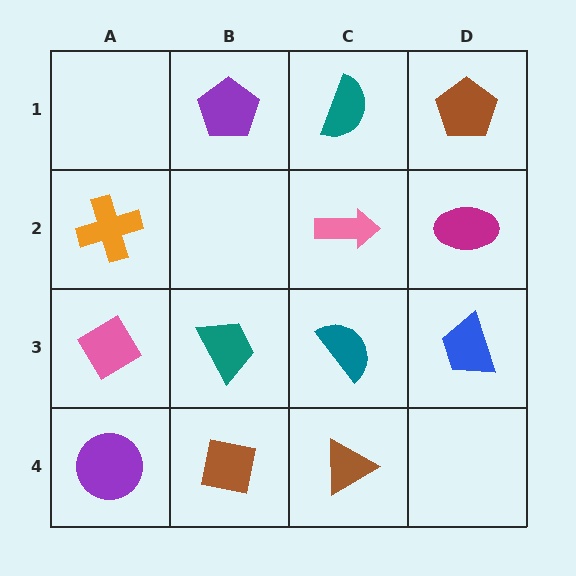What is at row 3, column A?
A pink diamond.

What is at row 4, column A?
A purple circle.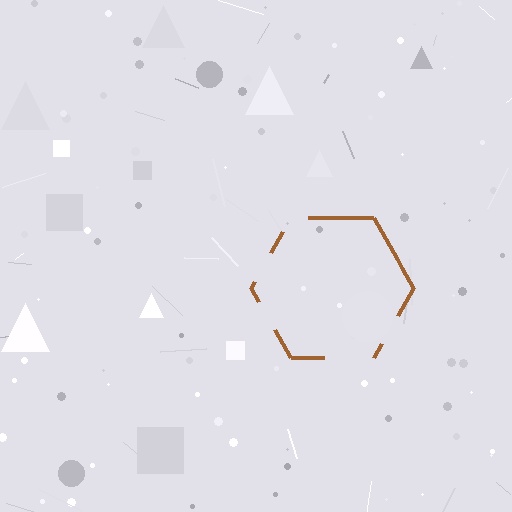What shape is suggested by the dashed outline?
The dashed outline suggests a hexagon.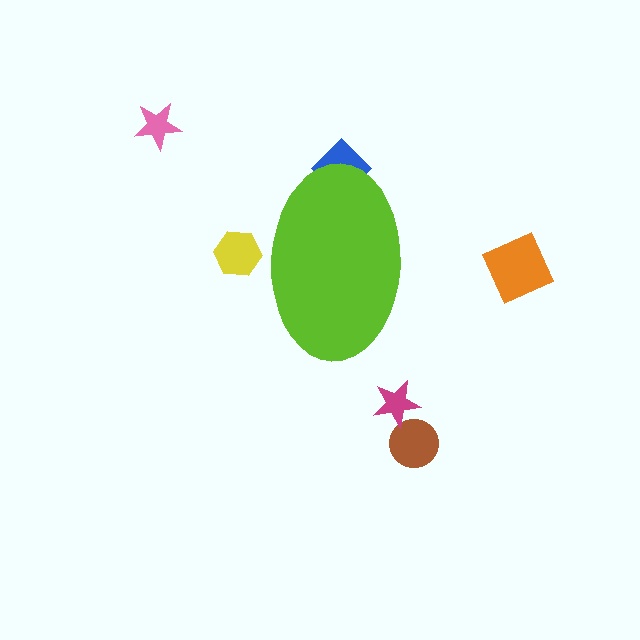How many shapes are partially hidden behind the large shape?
2 shapes are partially hidden.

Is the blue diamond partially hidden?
Yes, the blue diamond is partially hidden behind the lime ellipse.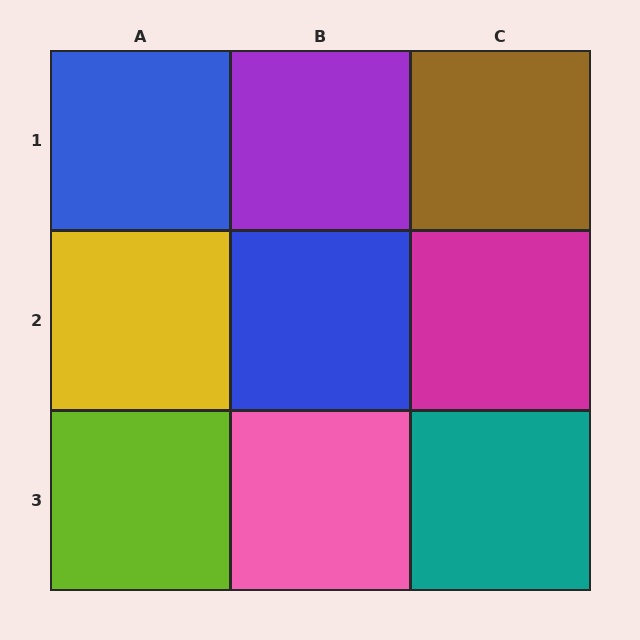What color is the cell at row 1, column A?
Blue.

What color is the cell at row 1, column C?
Brown.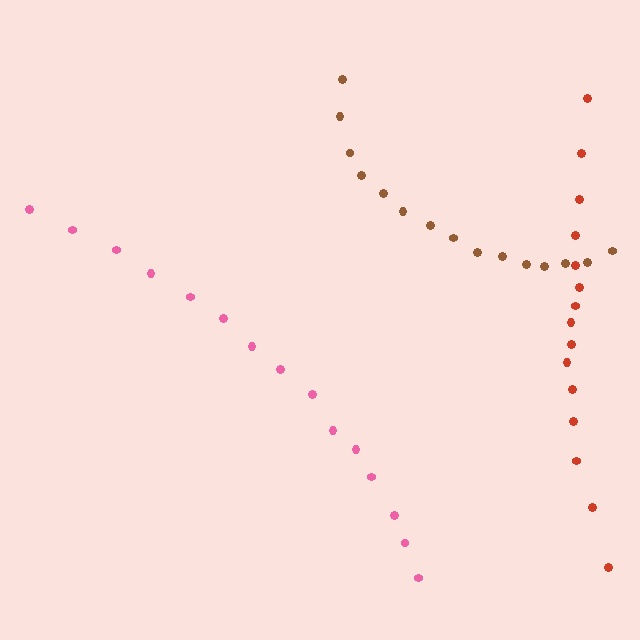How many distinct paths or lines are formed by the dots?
There are 3 distinct paths.